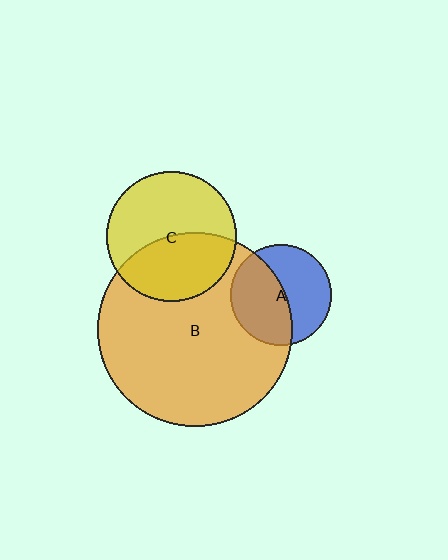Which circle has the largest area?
Circle B (orange).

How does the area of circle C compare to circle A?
Approximately 1.6 times.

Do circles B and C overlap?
Yes.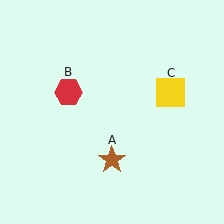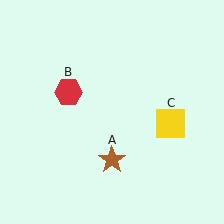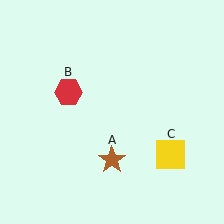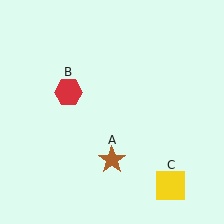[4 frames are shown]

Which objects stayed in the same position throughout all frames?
Brown star (object A) and red hexagon (object B) remained stationary.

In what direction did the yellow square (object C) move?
The yellow square (object C) moved down.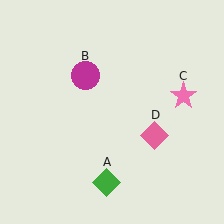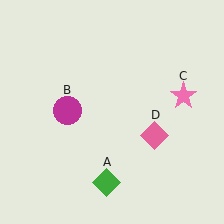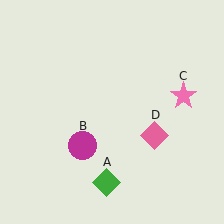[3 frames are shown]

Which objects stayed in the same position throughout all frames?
Green diamond (object A) and pink star (object C) and pink diamond (object D) remained stationary.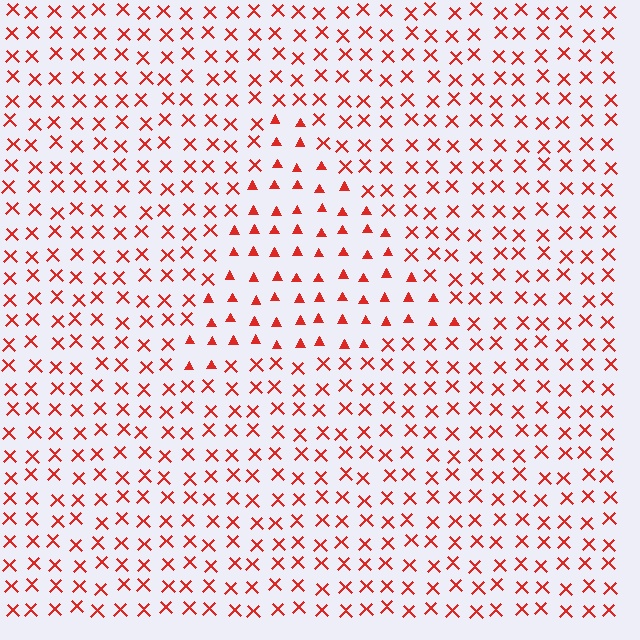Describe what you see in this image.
The image is filled with small red elements arranged in a uniform grid. A triangle-shaped region contains triangles, while the surrounding area contains X marks. The boundary is defined purely by the change in element shape.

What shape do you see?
I see a triangle.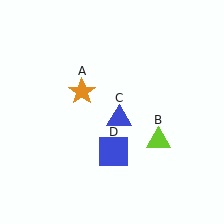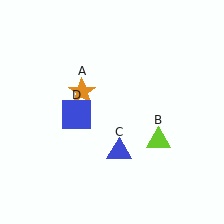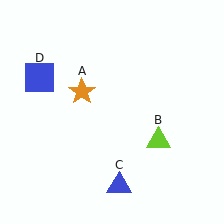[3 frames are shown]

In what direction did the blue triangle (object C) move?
The blue triangle (object C) moved down.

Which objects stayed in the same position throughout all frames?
Orange star (object A) and lime triangle (object B) remained stationary.